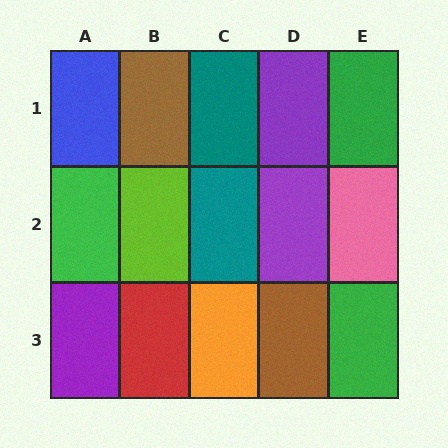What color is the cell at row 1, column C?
Teal.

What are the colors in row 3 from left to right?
Purple, red, orange, brown, green.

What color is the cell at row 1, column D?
Purple.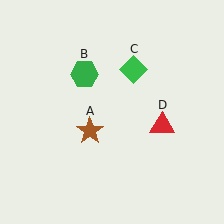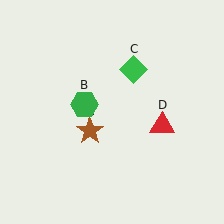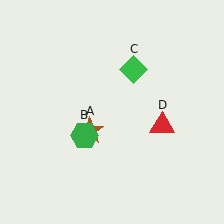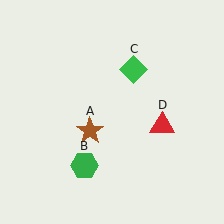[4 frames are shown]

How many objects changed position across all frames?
1 object changed position: green hexagon (object B).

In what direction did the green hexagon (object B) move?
The green hexagon (object B) moved down.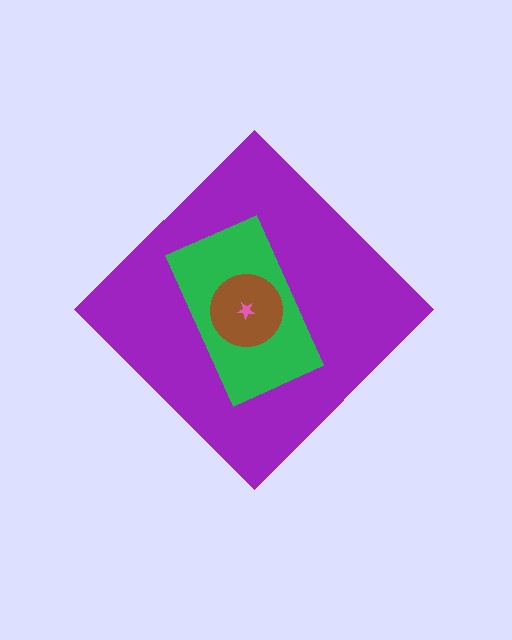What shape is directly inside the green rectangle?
The brown circle.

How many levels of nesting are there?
4.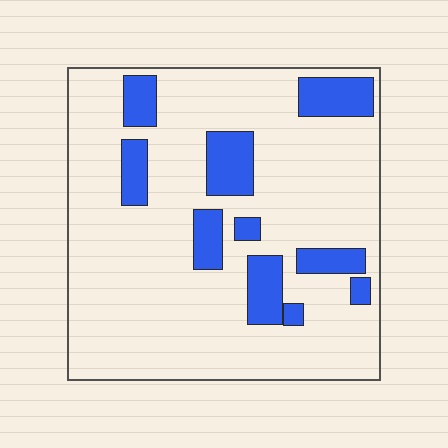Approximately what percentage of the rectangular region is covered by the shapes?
Approximately 20%.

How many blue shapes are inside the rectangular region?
10.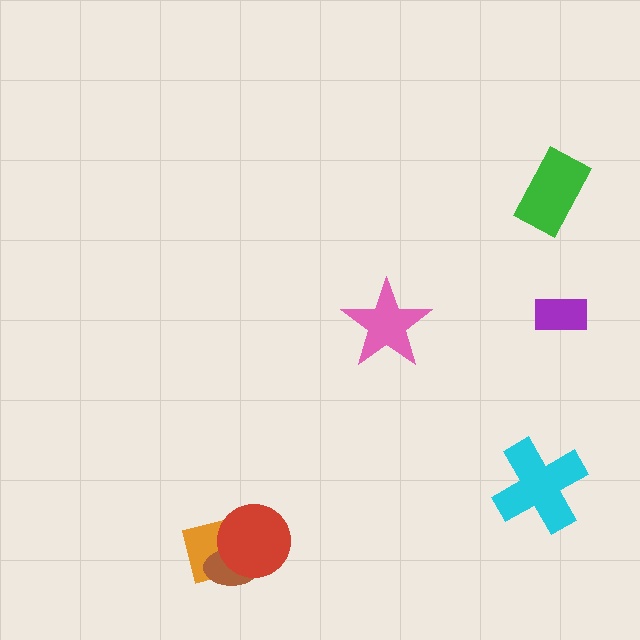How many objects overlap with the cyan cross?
0 objects overlap with the cyan cross.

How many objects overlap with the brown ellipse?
2 objects overlap with the brown ellipse.